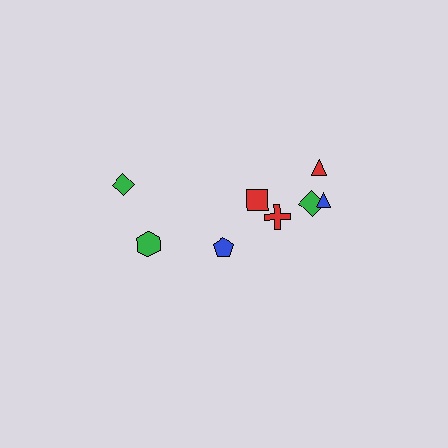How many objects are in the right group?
There are 5 objects.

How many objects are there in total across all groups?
There are 8 objects.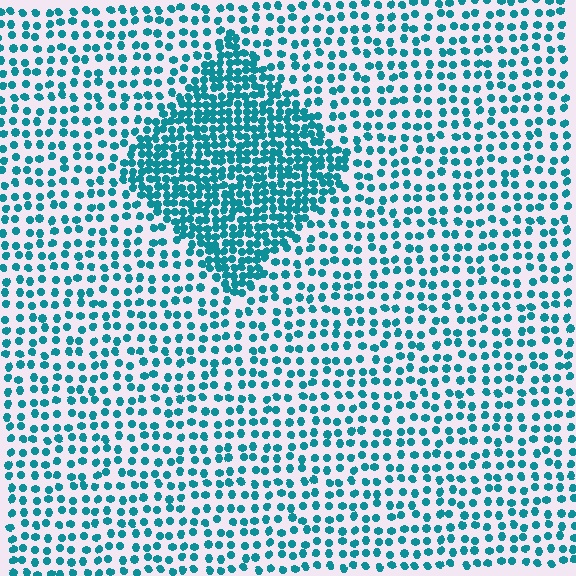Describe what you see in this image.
The image contains small teal elements arranged at two different densities. A diamond-shaped region is visible where the elements are more densely packed than the surrounding area.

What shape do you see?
I see a diamond.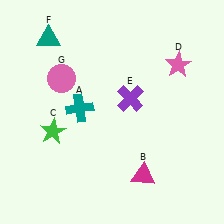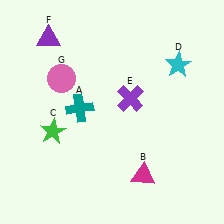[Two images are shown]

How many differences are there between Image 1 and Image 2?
There are 2 differences between the two images.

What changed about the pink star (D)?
In Image 1, D is pink. In Image 2, it changed to cyan.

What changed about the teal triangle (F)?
In Image 1, F is teal. In Image 2, it changed to purple.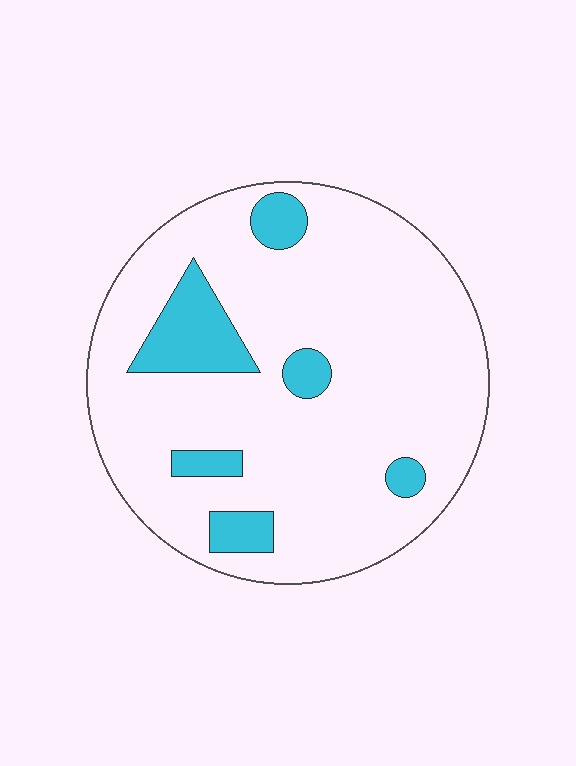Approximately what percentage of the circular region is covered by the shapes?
Approximately 15%.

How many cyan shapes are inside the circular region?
6.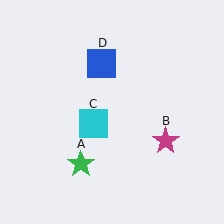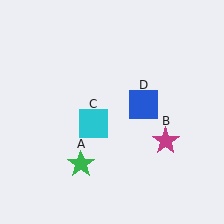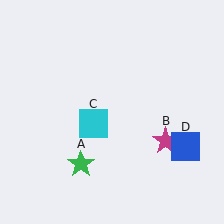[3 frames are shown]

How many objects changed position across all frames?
1 object changed position: blue square (object D).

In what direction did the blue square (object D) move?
The blue square (object D) moved down and to the right.